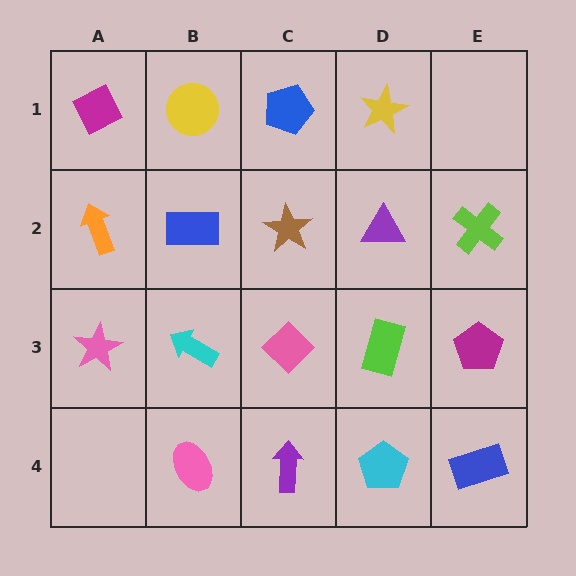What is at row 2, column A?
An orange arrow.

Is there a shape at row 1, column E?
No, that cell is empty.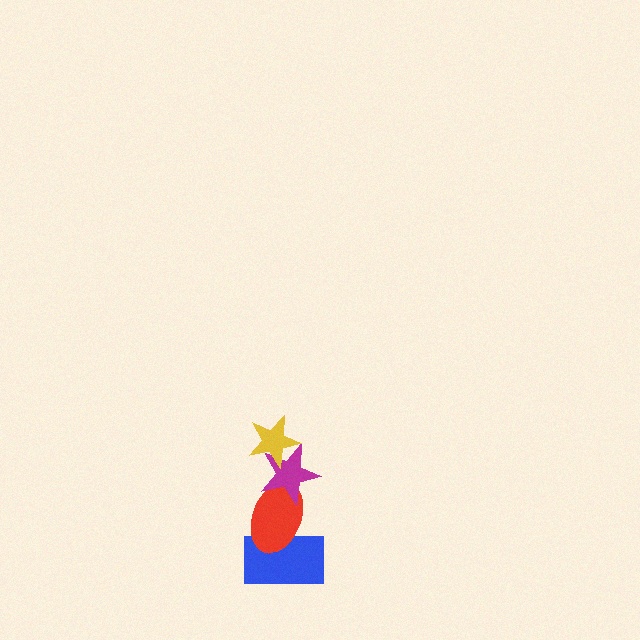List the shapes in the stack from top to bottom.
From top to bottom: the yellow star, the magenta star, the red ellipse, the blue rectangle.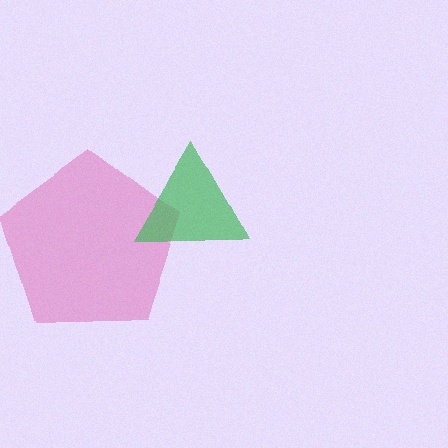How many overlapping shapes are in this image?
There are 2 overlapping shapes in the image.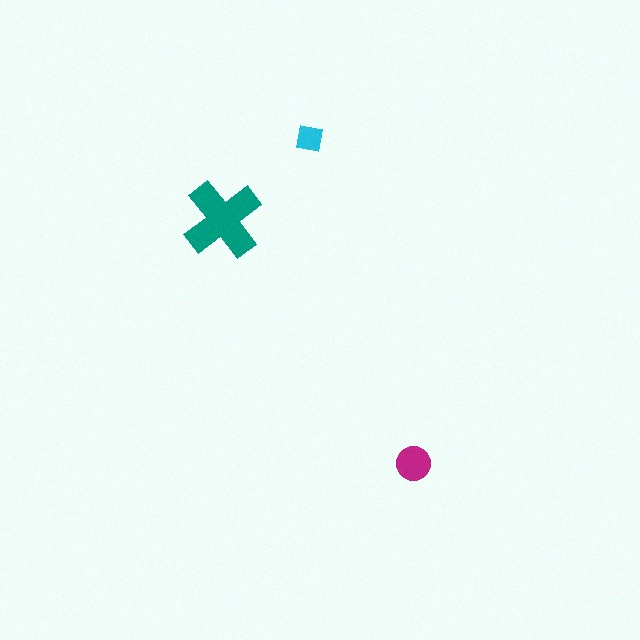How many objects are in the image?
There are 3 objects in the image.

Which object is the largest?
The teal cross.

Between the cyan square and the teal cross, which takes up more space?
The teal cross.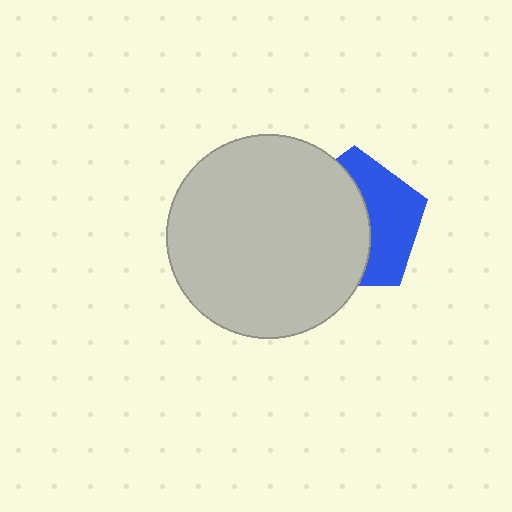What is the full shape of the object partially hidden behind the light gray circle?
The partially hidden object is a blue pentagon.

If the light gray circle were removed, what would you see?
You would see the complete blue pentagon.